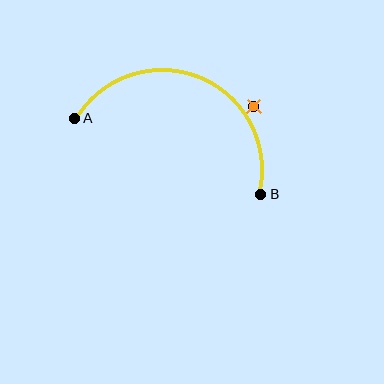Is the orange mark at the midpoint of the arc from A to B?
No — the orange mark does not lie on the arc at all. It sits slightly outside the curve.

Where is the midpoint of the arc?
The arc midpoint is the point on the curve farthest from the straight line joining A and B. It sits above that line.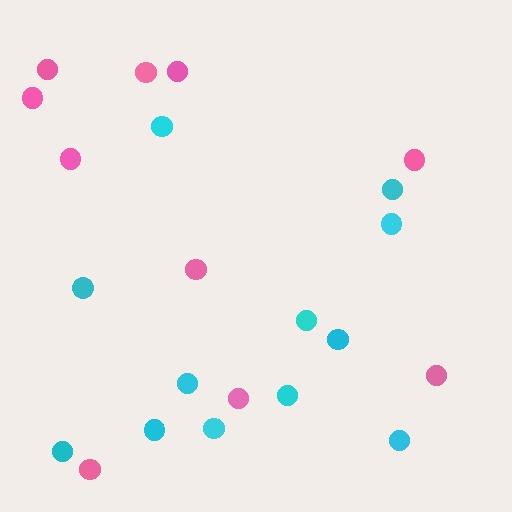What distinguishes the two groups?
There are 2 groups: one group of cyan circles (12) and one group of pink circles (10).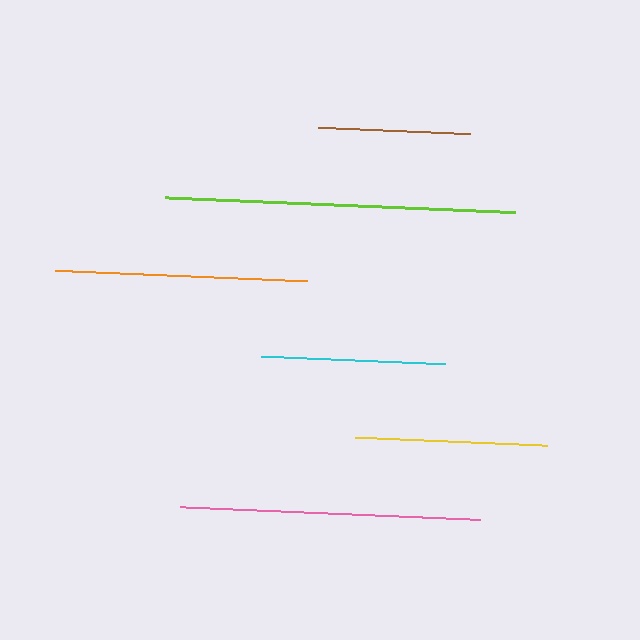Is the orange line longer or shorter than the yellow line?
The orange line is longer than the yellow line.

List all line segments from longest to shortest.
From longest to shortest: lime, pink, orange, yellow, cyan, brown.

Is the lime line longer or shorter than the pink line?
The lime line is longer than the pink line.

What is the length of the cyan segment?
The cyan segment is approximately 185 pixels long.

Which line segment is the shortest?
The brown line is the shortest at approximately 152 pixels.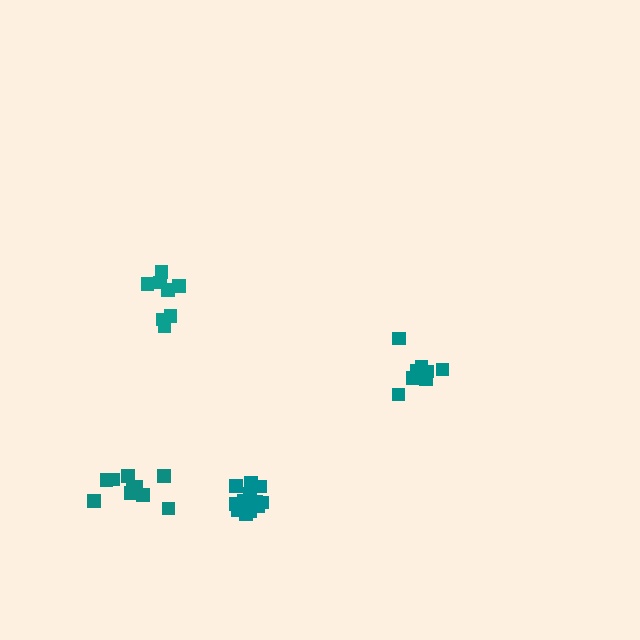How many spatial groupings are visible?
There are 4 spatial groupings.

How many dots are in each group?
Group 1: 8 dots, Group 2: 10 dots, Group 3: 8 dots, Group 4: 13 dots (39 total).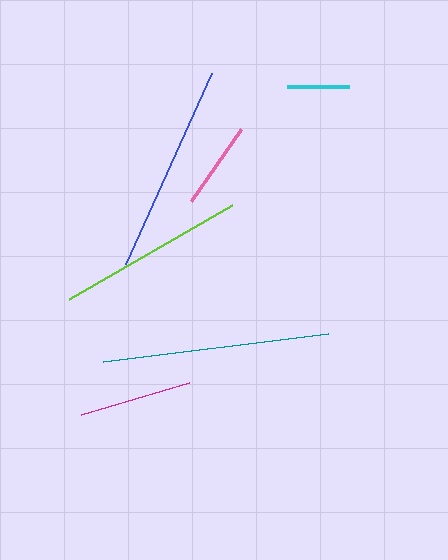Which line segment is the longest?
The teal line is the longest at approximately 227 pixels.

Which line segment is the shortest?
The cyan line is the shortest at approximately 62 pixels.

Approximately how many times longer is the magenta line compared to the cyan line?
The magenta line is approximately 1.8 times the length of the cyan line.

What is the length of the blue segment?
The blue segment is approximately 209 pixels long.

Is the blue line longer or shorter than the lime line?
The blue line is longer than the lime line.